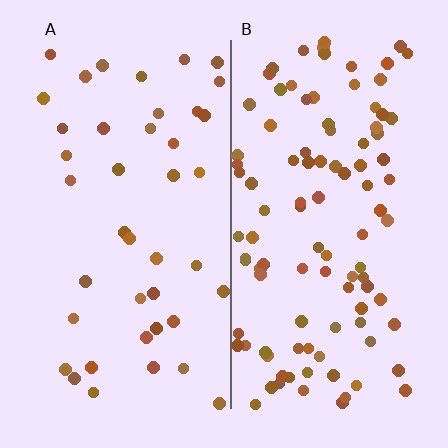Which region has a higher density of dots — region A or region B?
B (the right).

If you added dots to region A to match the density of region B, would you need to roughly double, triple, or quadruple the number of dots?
Approximately triple.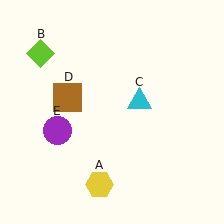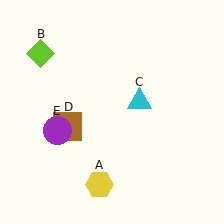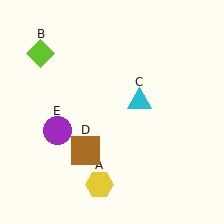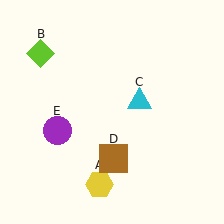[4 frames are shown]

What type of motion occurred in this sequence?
The brown square (object D) rotated counterclockwise around the center of the scene.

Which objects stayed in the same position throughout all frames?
Yellow hexagon (object A) and lime diamond (object B) and cyan triangle (object C) and purple circle (object E) remained stationary.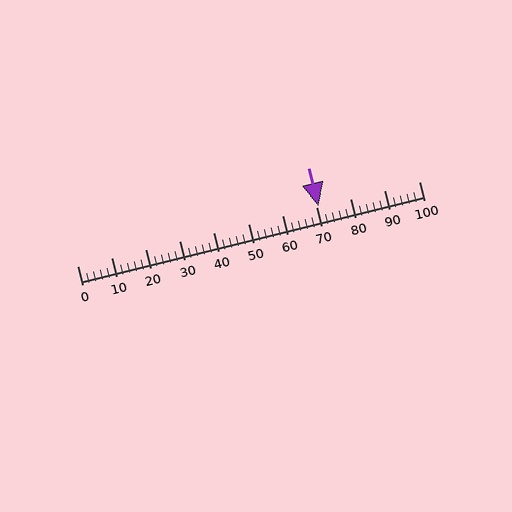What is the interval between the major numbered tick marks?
The major tick marks are spaced 10 units apart.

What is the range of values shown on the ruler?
The ruler shows values from 0 to 100.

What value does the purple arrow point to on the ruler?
The purple arrow points to approximately 70.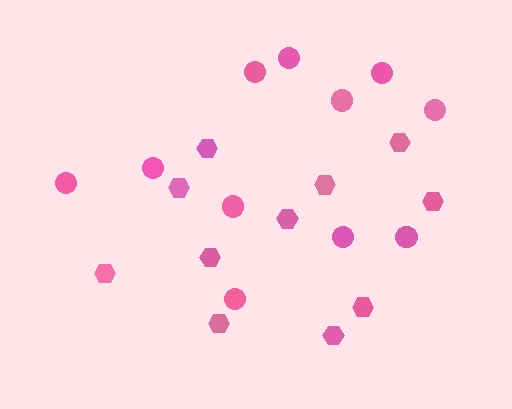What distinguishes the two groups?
There are 2 groups: one group of hexagons (11) and one group of circles (11).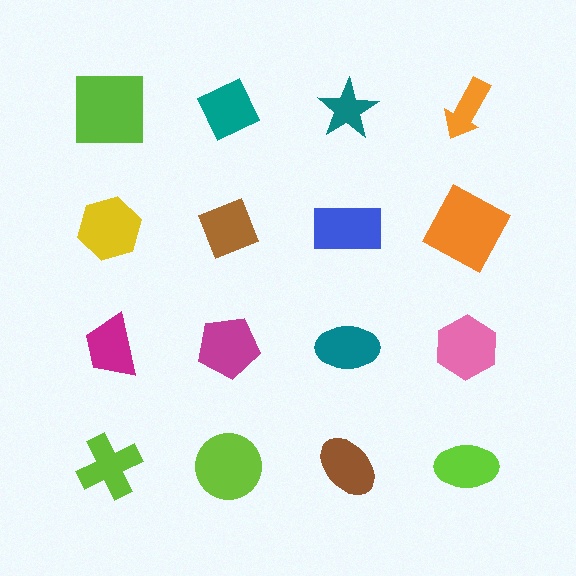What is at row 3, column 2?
A magenta pentagon.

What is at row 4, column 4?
A lime ellipse.